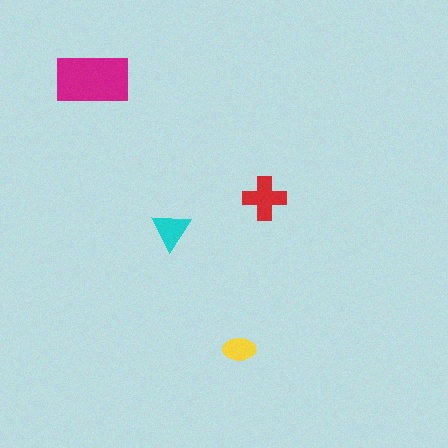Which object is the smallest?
The yellow ellipse.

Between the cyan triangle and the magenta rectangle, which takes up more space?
The magenta rectangle.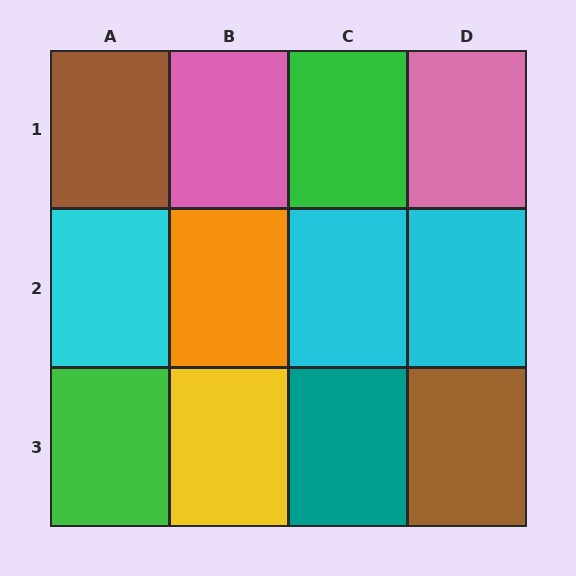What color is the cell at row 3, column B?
Yellow.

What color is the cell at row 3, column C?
Teal.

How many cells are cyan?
3 cells are cyan.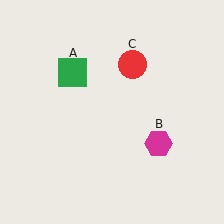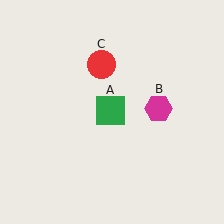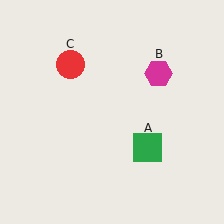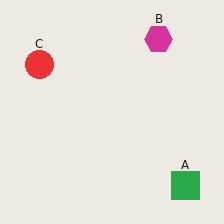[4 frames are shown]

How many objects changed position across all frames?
3 objects changed position: green square (object A), magenta hexagon (object B), red circle (object C).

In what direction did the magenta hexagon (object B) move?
The magenta hexagon (object B) moved up.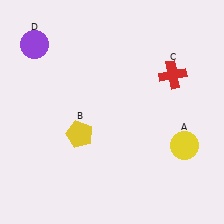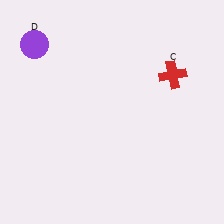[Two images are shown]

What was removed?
The yellow circle (A), the yellow pentagon (B) were removed in Image 2.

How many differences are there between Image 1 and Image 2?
There are 2 differences between the two images.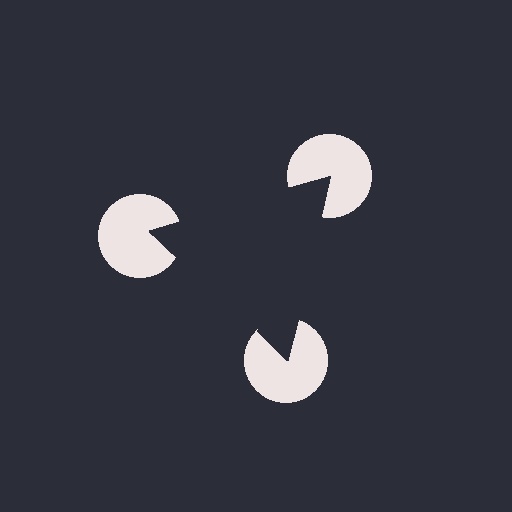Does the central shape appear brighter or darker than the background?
It typically appears slightly darker than the background, even though no actual brightness change is drawn.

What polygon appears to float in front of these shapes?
An illusory triangle — its edges are inferred from the aligned wedge cuts in the pac-man discs, not physically drawn.